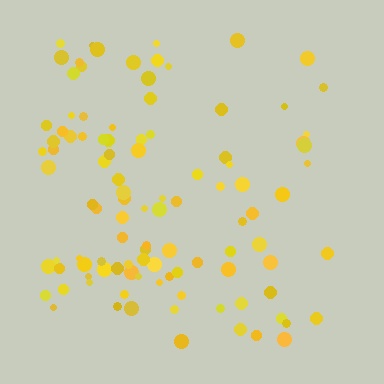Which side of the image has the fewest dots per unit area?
The right.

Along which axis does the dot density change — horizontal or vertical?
Horizontal.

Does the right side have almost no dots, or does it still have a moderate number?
Still a moderate number, just noticeably fewer than the left.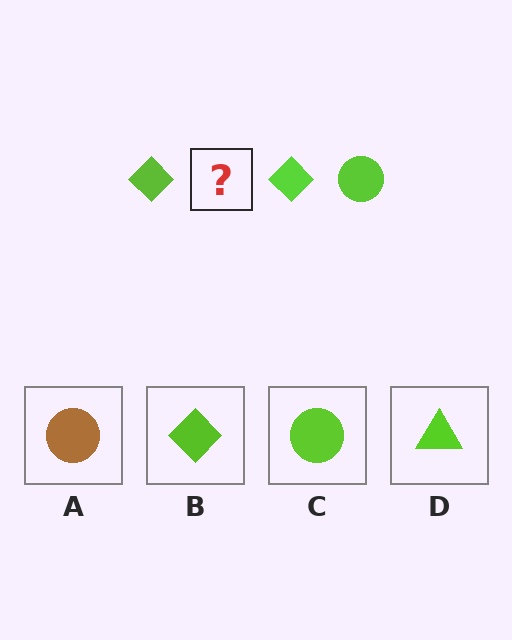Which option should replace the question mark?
Option C.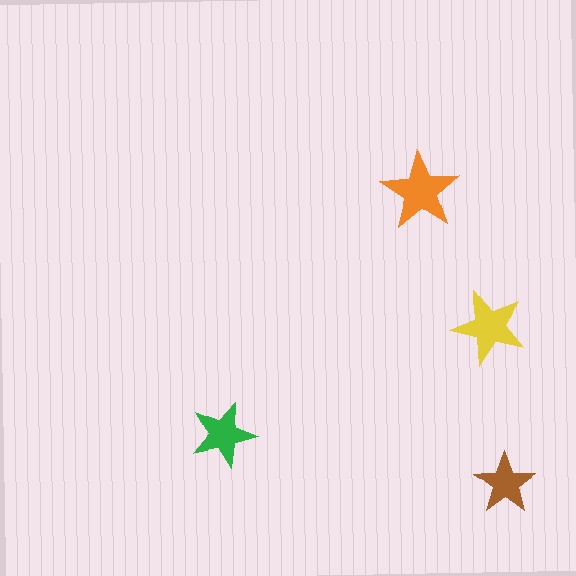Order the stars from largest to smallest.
the orange one, the yellow one, the green one, the brown one.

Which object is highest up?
The orange star is topmost.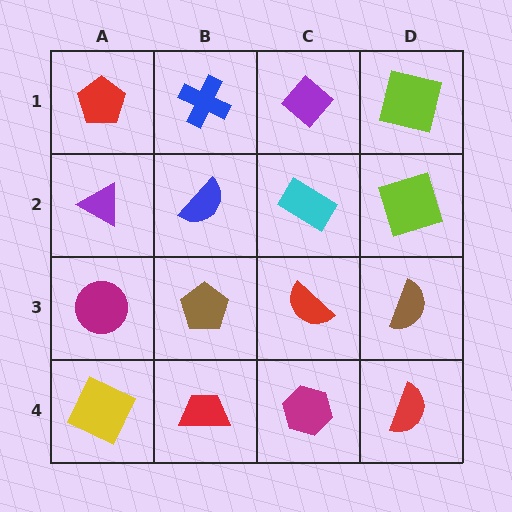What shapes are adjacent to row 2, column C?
A purple diamond (row 1, column C), a red semicircle (row 3, column C), a blue semicircle (row 2, column B), a lime square (row 2, column D).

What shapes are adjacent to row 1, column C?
A cyan rectangle (row 2, column C), a blue cross (row 1, column B), a lime square (row 1, column D).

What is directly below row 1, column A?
A purple triangle.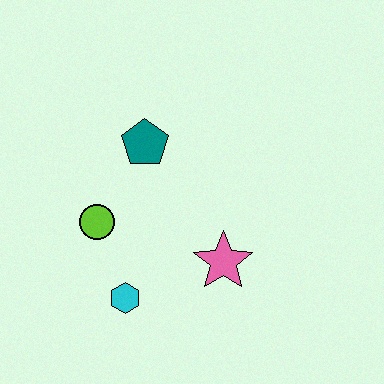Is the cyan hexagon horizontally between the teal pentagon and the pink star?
No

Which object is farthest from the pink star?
The teal pentagon is farthest from the pink star.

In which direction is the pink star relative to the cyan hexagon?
The pink star is to the right of the cyan hexagon.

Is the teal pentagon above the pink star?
Yes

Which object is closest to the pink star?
The cyan hexagon is closest to the pink star.